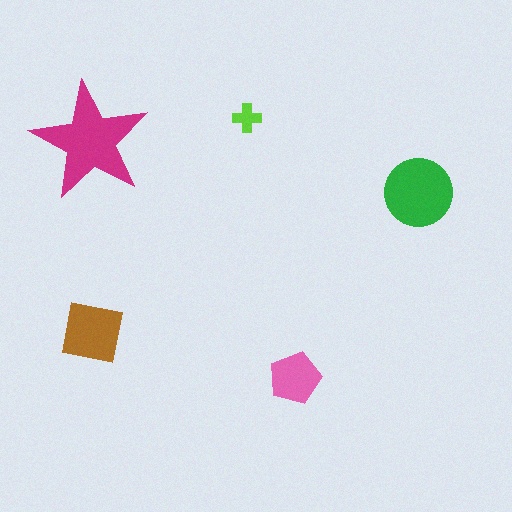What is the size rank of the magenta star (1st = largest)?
1st.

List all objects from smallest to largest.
The lime cross, the pink pentagon, the brown square, the green circle, the magenta star.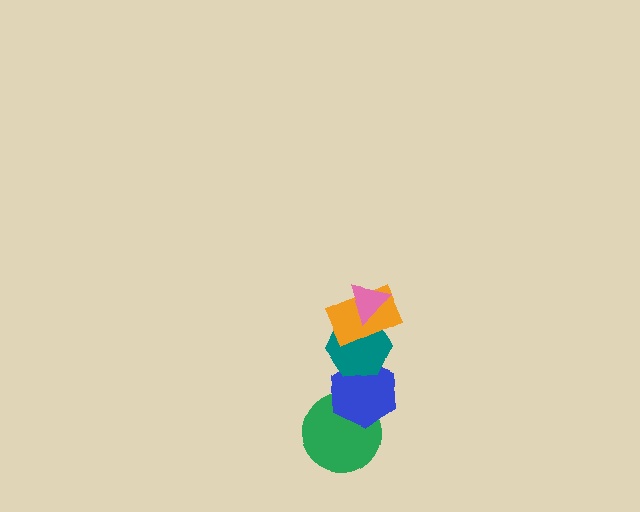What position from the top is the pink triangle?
The pink triangle is 1st from the top.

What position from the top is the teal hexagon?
The teal hexagon is 3rd from the top.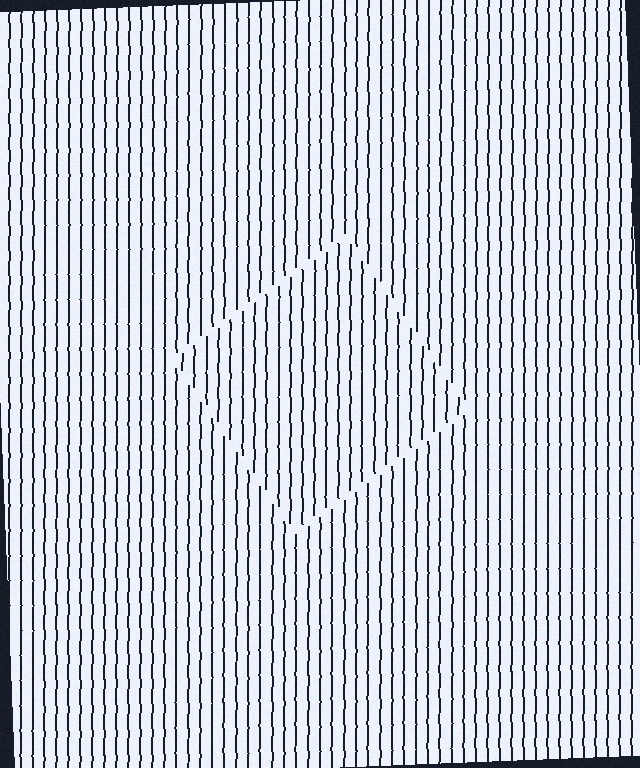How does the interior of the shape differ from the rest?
The interior of the shape contains the same grating, shifted by half a period — the contour is defined by the phase discontinuity where line-ends from the inner and outer gratings abut.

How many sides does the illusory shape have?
4 sides — the line-ends trace a square.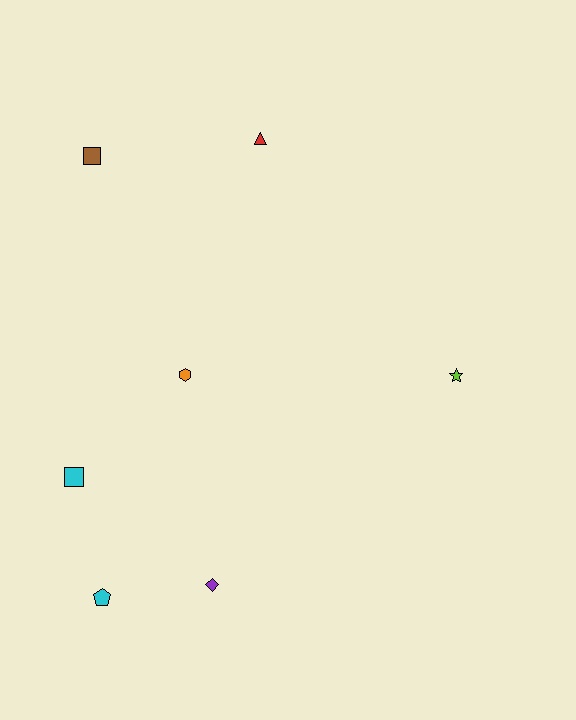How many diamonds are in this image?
There is 1 diamond.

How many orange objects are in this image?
There is 1 orange object.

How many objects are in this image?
There are 7 objects.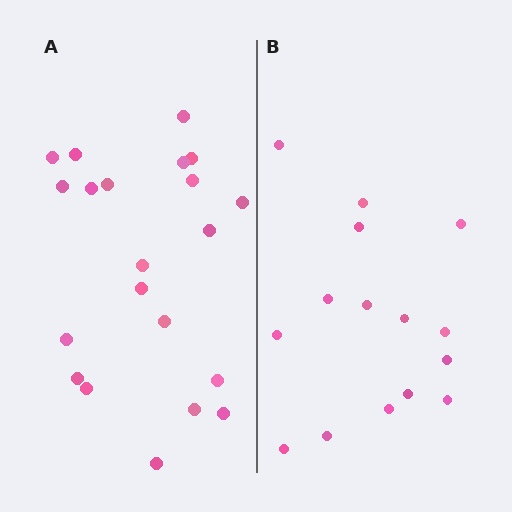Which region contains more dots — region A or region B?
Region A (the left region) has more dots.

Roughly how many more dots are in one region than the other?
Region A has about 6 more dots than region B.